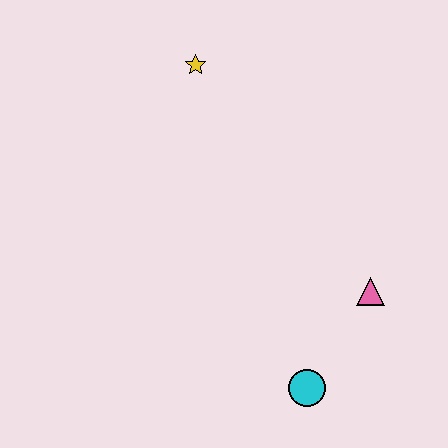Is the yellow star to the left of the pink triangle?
Yes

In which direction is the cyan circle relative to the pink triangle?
The cyan circle is below the pink triangle.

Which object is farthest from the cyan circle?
The yellow star is farthest from the cyan circle.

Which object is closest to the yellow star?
The pink triangle is closest to the yellow star.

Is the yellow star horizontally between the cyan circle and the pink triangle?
No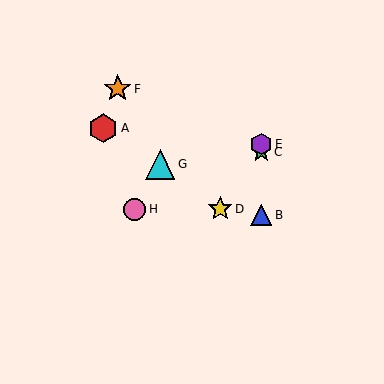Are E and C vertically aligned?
Yes, both are at x≈261.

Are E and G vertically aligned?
No, E is at x≈261 and G is at x≈160.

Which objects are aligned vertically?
Objects B, C, E are aligned vertically.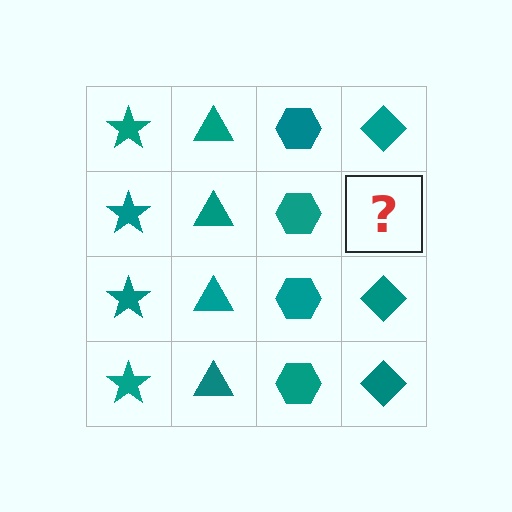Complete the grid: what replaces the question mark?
The question mark should be replaced with a teal diamond.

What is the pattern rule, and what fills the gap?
The rule is that each column has a consistent shape. The gap should be filled with a teal diamond.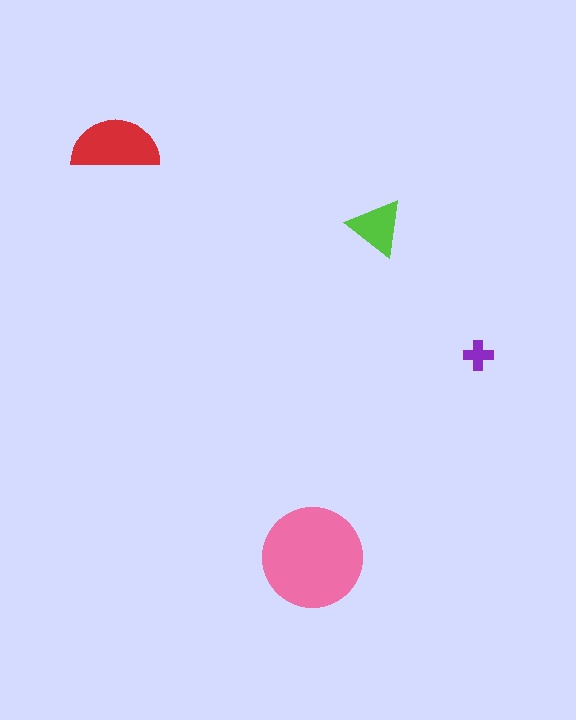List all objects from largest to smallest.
The pink circle, the red semicircle, the lime triangle, the purple cross.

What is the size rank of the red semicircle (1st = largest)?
2nd.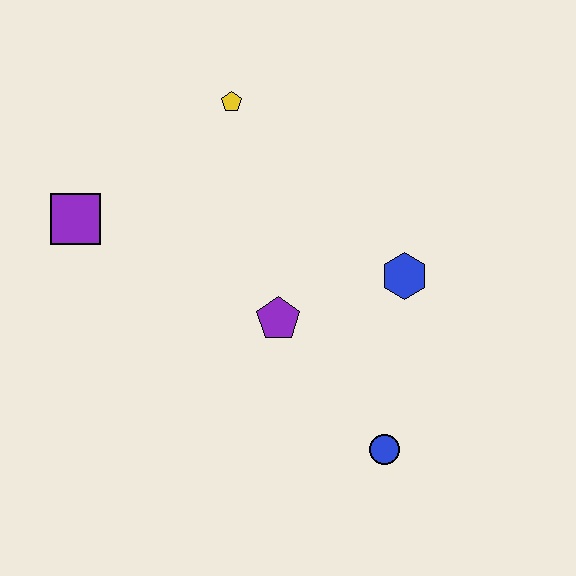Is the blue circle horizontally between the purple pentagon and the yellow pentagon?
No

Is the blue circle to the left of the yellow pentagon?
No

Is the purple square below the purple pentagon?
No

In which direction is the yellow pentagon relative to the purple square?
The yellow pentagon is to the right of the purple square.